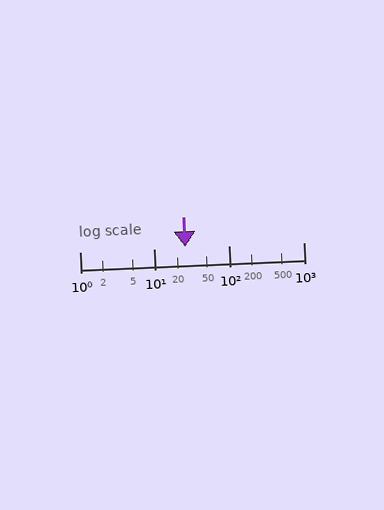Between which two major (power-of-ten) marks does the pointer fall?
The pointer is between 10 and 100.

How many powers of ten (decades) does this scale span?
The scale spans 3 decades, from 1 to 1000.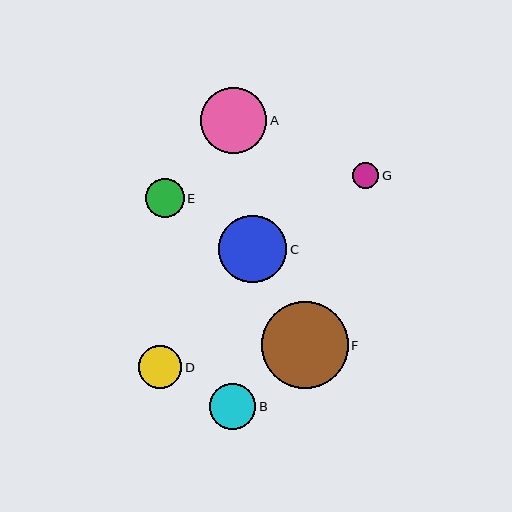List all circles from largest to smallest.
From largest to smallest: F, C, A, B, D, E, G.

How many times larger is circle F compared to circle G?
Circle F is approximately 3.3 times the size of circle G.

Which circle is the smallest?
Circle G is the smallest with a size of approximately 26 pixels.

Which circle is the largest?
Circle F is the largest with a size of approximately 87 pixels.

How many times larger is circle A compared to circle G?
Circle A is approximately 2.5 times the size of circle G.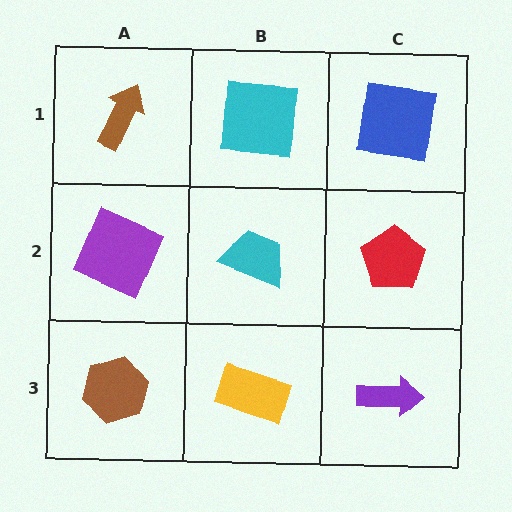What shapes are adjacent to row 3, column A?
A purple square (row 2, column A), a yellow rectangle (row 3, column B).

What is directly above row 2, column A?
A brown arrow.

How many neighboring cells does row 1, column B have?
3.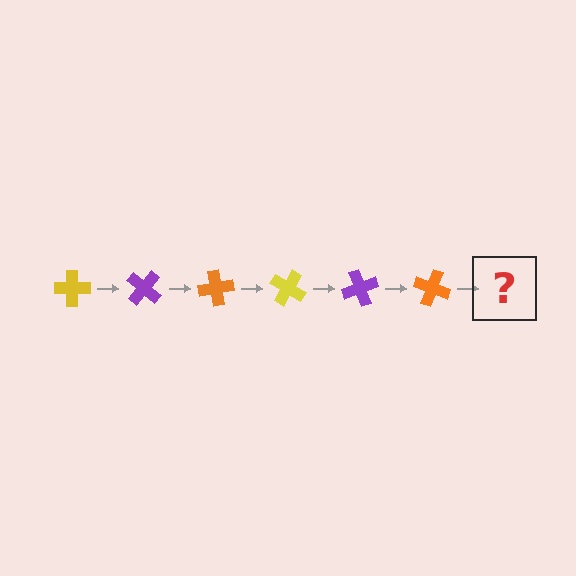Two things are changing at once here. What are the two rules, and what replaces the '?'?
The two rules are that it rotates 40 degrees each step and the color cycles through yellow, purple, and orange. The '?' should be a yellow cross, rotated 240 degrees from the start.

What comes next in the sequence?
The next element should be a yellow cross, rotated 240 degrees from the start.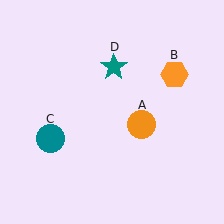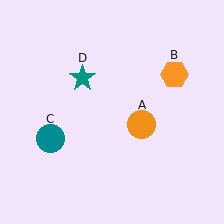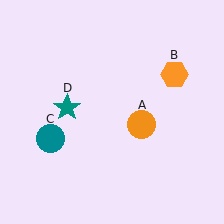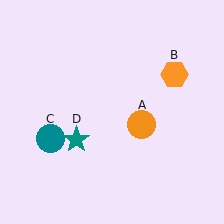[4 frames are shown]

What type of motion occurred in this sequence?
The teal star (object D) rotated counterclockwise around the center of the scene.